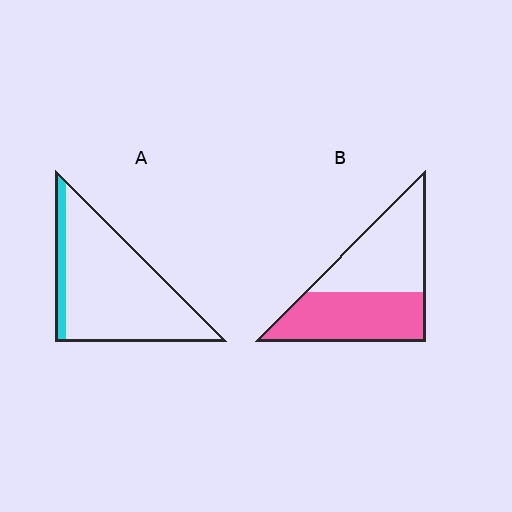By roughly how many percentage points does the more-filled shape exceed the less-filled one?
By roughly 35 percentage points (B over A).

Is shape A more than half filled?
No.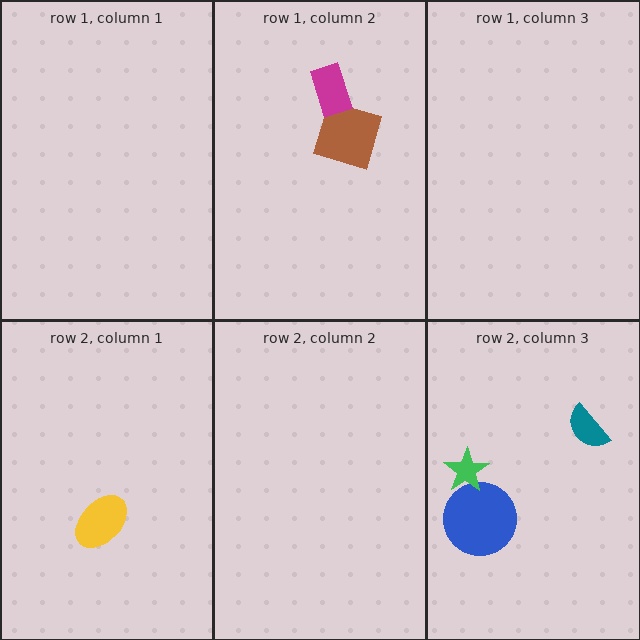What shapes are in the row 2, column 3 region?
The blue circle, the green star, the teal semicircle.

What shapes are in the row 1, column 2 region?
The brown square, the magenta rectangle.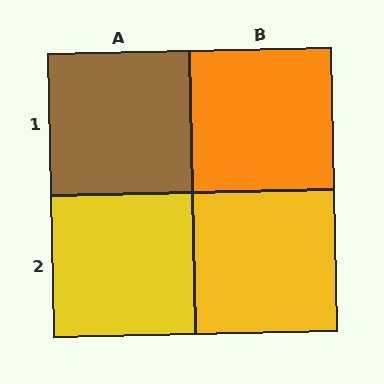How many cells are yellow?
2 cells are yellow.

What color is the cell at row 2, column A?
Yellow.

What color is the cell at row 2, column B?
Yellow.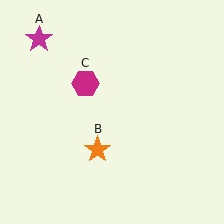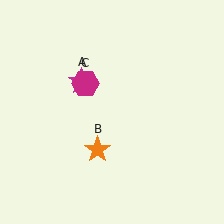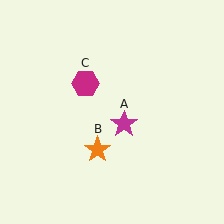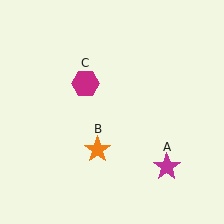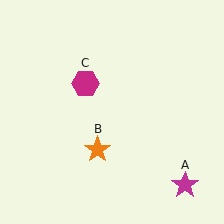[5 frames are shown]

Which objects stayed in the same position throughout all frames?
Orange star (object B) and magenta hexagon (object C) remained stationary.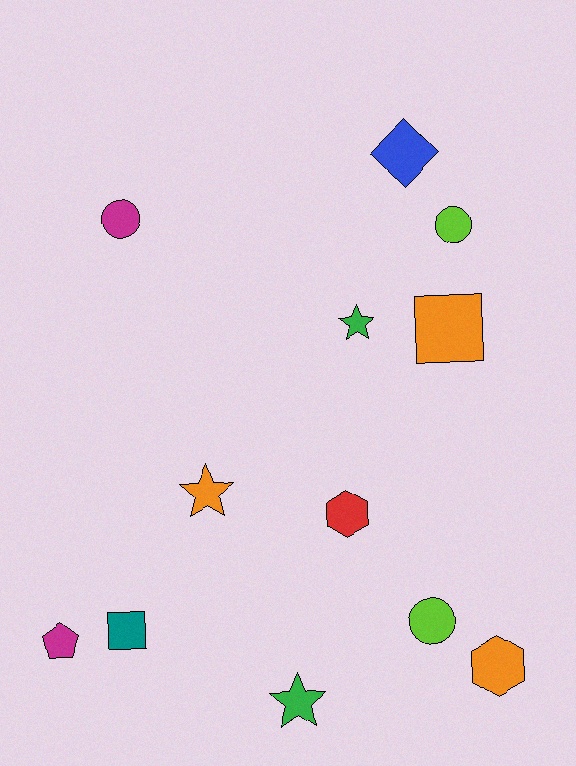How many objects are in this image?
There are 12 objects.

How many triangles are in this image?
There are no triangles.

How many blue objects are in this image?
There is 1 blue object.